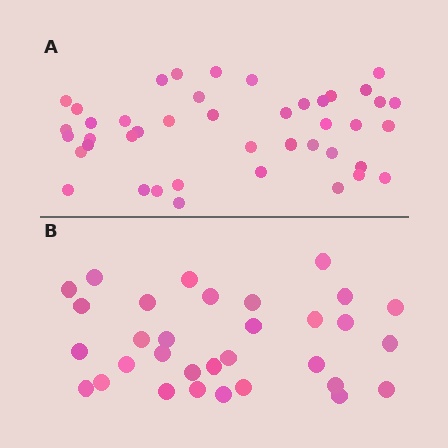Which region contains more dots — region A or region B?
Region A (the top region) has more dots.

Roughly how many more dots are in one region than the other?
Region A has roughly 12 or so more dots than region B.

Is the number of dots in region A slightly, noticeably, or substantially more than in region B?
Region A has noticeably more, but not dramatically so. The ratio is roughly 1.3 to 1.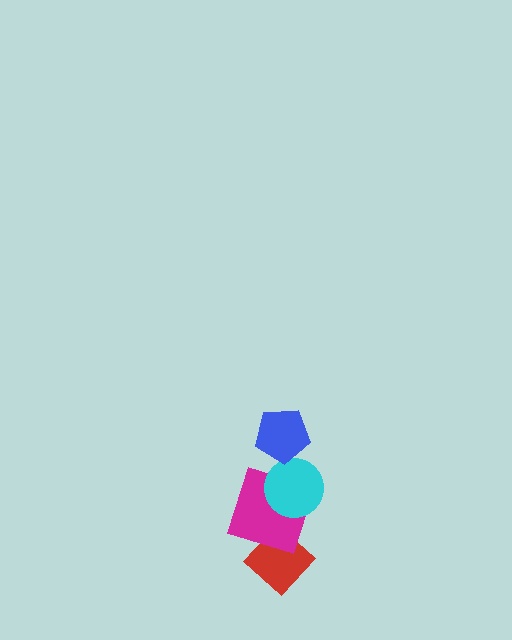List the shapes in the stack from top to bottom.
From top to bottom: the blue pentagon, the cyan circle, the magenta square, the red diamond.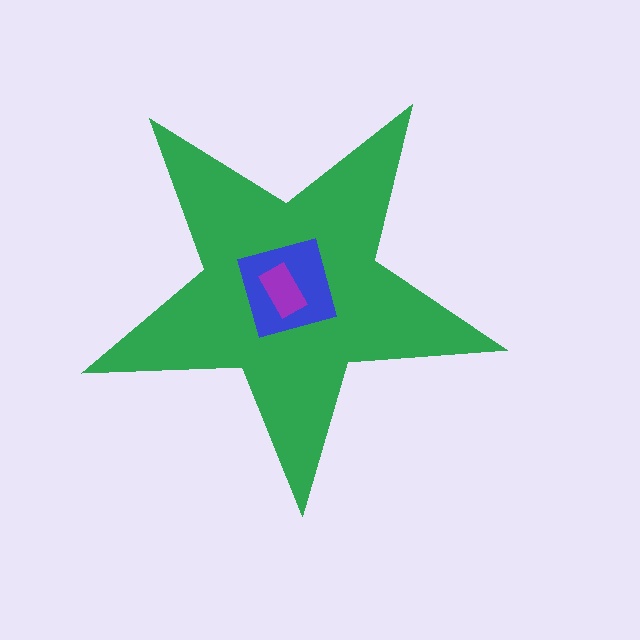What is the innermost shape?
The purple rectangle.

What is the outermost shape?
The green star.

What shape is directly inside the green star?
The blue square.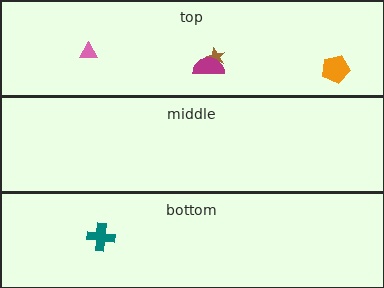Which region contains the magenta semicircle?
The top region.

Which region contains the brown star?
The top region.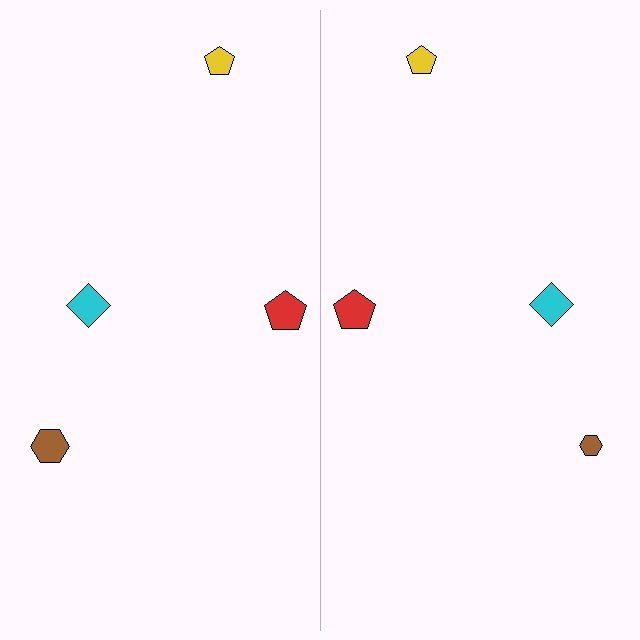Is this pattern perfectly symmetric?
No, the pattern is not perfectly symmetric. The brown hexagon on the right side has a different size than its mirror counterpart.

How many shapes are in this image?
There are 8 shapes in this image.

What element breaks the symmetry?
The brown hexagon on the right side has a different size than its mirror counterpart.